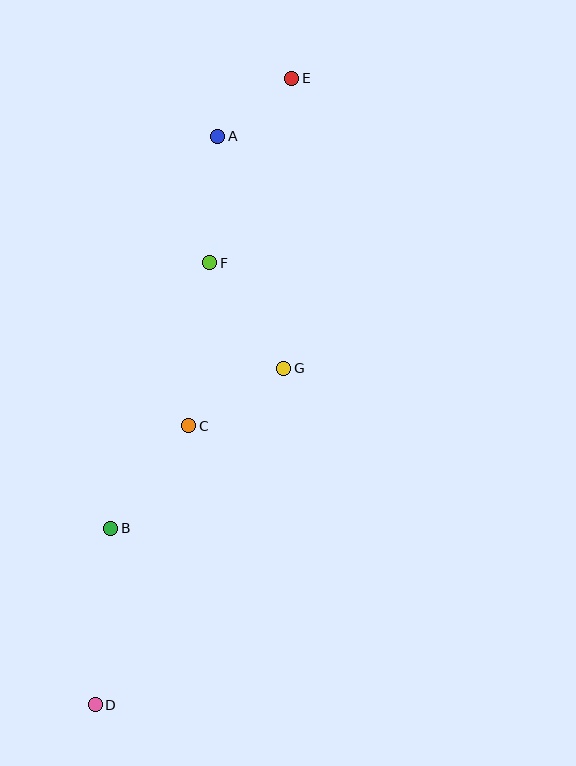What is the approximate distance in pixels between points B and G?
The distance between B and G is approximately 236 pixels.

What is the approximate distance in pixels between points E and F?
The distance between E and F is approximately 202 pixels.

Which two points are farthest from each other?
Points D and E are farthest from each other.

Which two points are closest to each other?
Points A and E are closest to each other.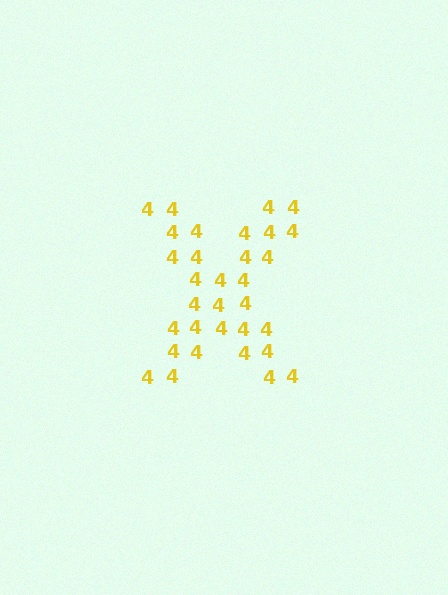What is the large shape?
The large shape is the letter X.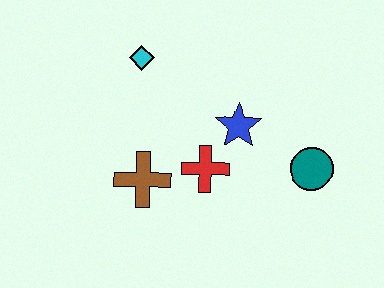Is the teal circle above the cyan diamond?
No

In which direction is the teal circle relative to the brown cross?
The teal circle is to the right of the brown cross.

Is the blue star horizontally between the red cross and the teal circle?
Yes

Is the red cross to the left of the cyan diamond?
No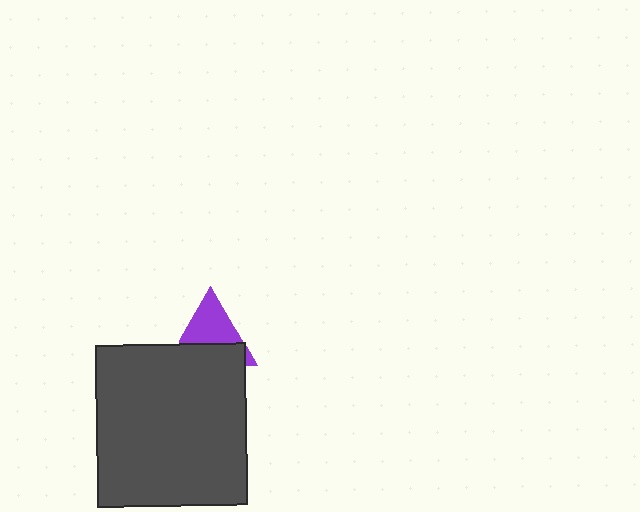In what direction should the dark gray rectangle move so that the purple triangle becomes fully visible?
The dark gray rectangle should move down. That is the shortest direction to clear the overlap and leave the purple triangle fully visible.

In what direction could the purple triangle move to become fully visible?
The purple triangle could move up. That would shift it out from behind the dark gray rectangle entirely.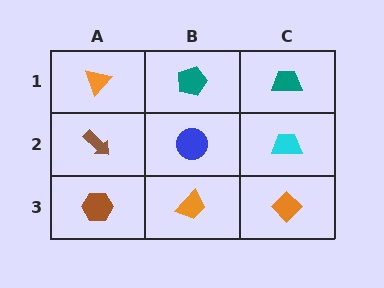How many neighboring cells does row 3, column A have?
2.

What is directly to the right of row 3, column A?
An orange trapezoid.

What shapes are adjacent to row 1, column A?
A brown arrow (row 2, column A), a teal pentagon (row 1, column B).